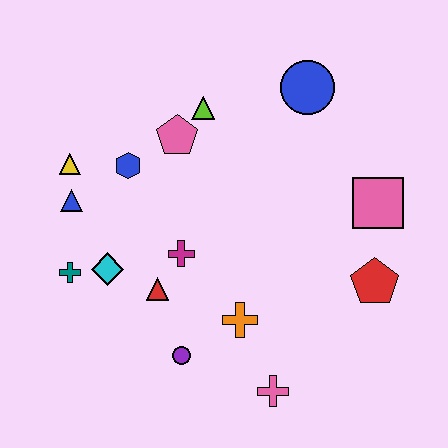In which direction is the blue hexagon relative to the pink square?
The blue hexagon is to the left of the pink square.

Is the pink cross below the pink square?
Yes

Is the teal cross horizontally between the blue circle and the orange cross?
No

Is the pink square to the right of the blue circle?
Yes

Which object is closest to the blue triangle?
The yellow triangle is closest to the blue triangle.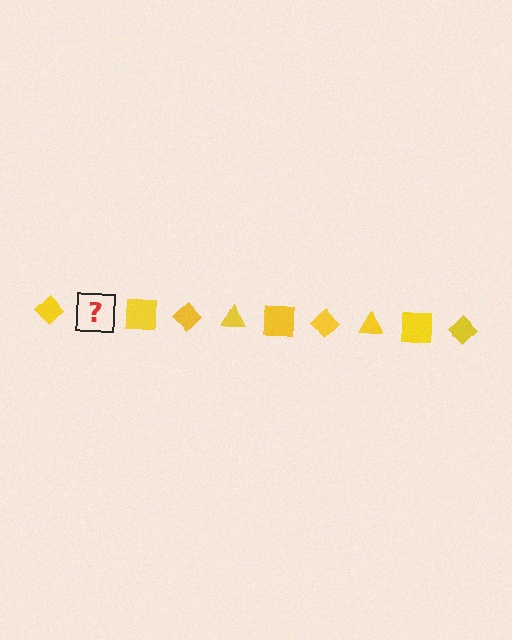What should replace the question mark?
The question mark should be replaced with a yellow triangle.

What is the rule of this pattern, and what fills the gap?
The rule is that the pattern cycles through diamond, triangle, square shapes in yellow. The gap should be filled with a yellow triangle.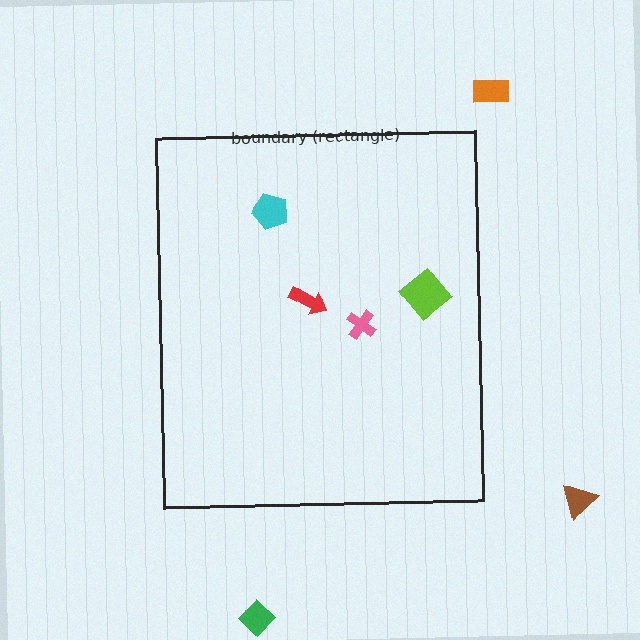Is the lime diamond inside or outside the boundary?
Inside.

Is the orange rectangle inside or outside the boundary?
Outside.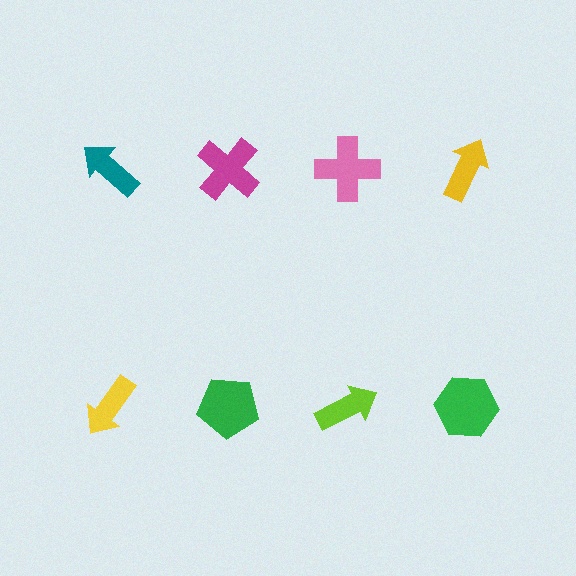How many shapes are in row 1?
4 shapes.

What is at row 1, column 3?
A pink cross.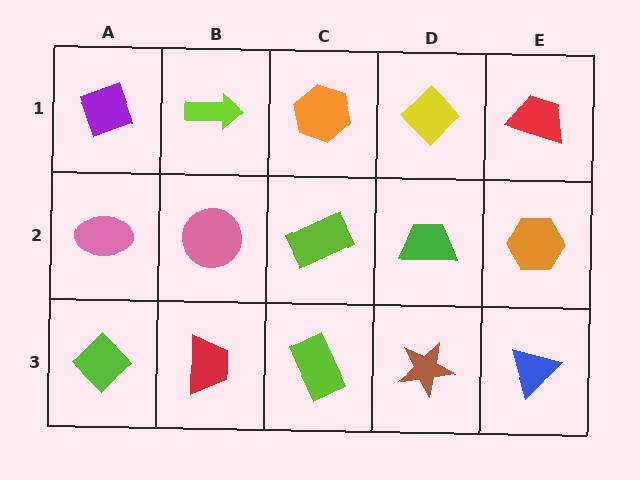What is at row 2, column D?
A green trapezoid.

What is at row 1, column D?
A yellow diamond.